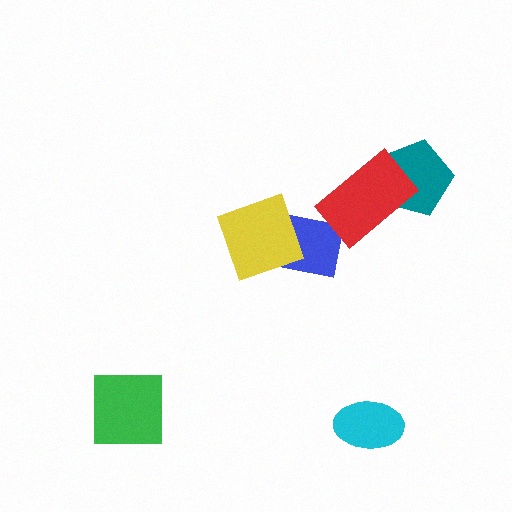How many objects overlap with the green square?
0 objects overlap with the green square.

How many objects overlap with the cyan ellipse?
0 objects overlap with the cyan ellipse.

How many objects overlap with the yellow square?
1 object overlaps with the yellow square.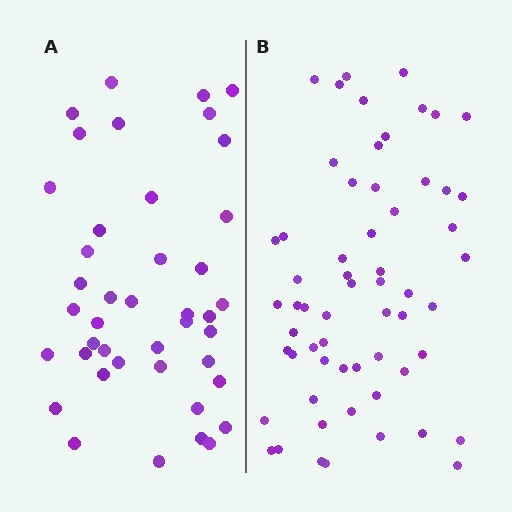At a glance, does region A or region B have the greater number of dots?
Region B (the right region) has more dots.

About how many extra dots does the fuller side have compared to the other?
Region B has approximately 20 more dots than region A.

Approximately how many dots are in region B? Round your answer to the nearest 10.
About 60 dots.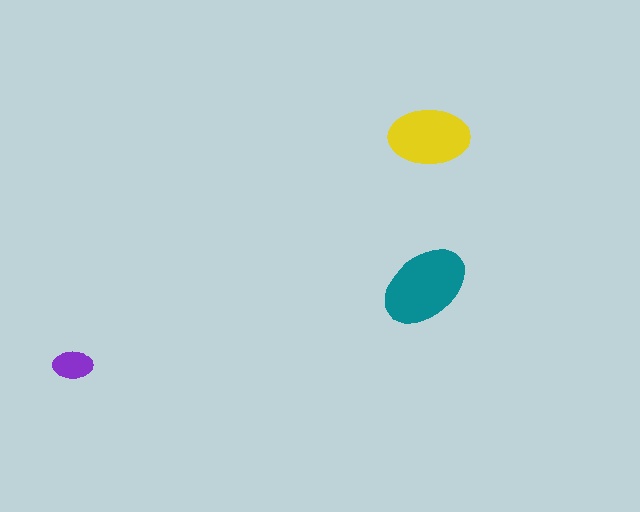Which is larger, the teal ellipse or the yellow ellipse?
The teal one.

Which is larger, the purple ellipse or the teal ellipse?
The teal one.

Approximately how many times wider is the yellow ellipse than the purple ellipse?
About 2 times wider.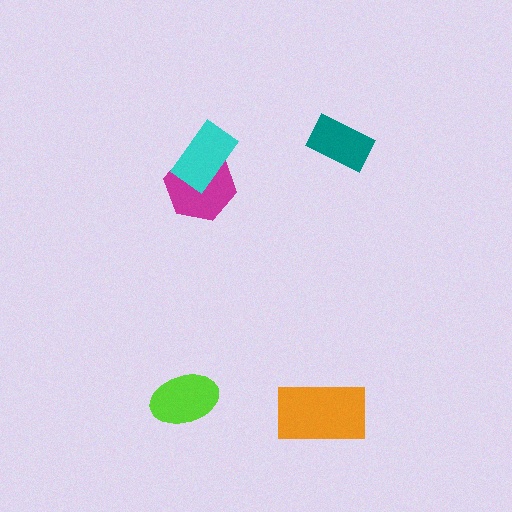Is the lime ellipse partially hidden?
No, no other shape covers it.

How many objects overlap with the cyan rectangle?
1 object overlaps with the cyan rectangle.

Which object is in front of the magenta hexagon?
The cyan rectangle is in front of the magenta hexagon.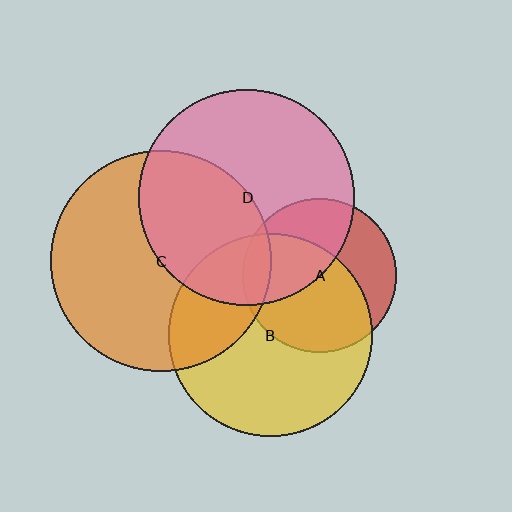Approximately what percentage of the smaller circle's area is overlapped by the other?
Approximately 40%.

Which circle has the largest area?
Circle C (orange).